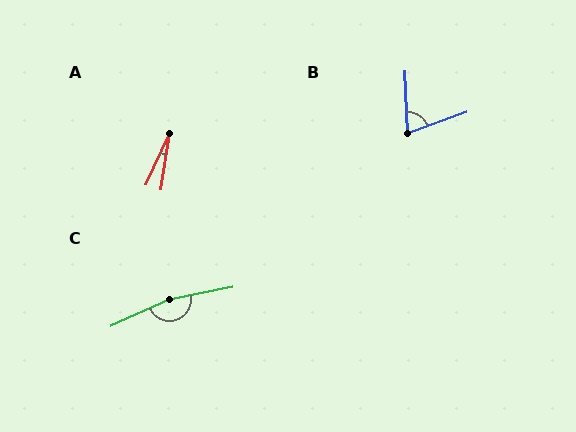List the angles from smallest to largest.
A (16°), B (73°), C (166°).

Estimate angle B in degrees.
Approximately 73 degrees.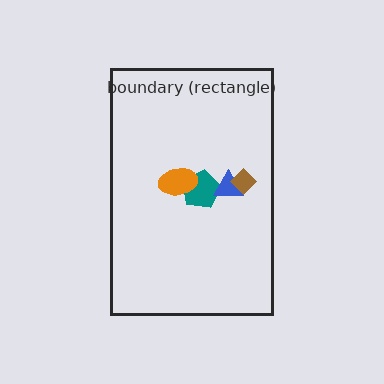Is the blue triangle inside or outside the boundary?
Inside.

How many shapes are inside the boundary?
4 inside, 0 outside.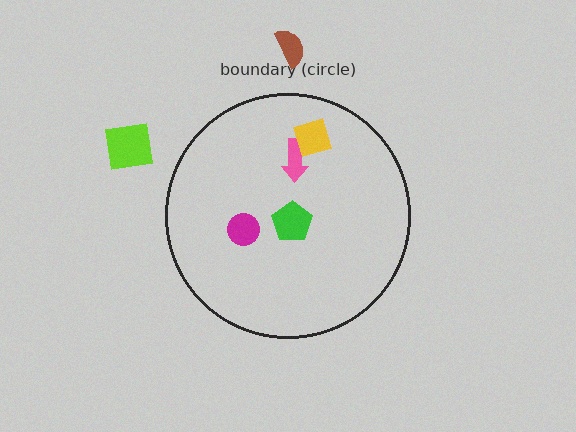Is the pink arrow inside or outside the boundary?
Inside.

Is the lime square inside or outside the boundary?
Outside.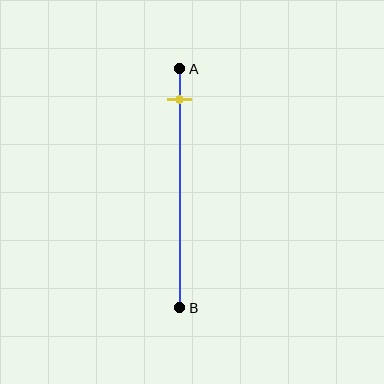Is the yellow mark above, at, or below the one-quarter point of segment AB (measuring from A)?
The yellow mark is above the one-quarter point of segment AB.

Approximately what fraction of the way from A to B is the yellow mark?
The yellow mark is approximately 15% of the way from A to B.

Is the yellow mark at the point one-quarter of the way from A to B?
No, the mark is at about 15% from A, not at the 25% one-quarter point.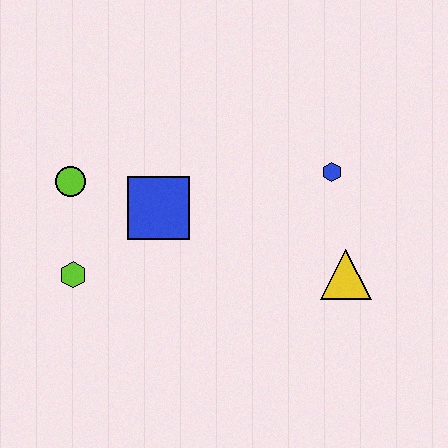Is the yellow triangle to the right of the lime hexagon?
Yes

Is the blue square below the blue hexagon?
Yes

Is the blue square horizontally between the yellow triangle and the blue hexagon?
No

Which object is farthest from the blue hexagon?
The lime hexagon is farthest from the blue hexagon.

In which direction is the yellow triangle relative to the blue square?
The yellow triangle is to the right of the blue square.